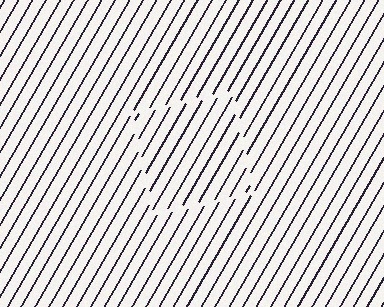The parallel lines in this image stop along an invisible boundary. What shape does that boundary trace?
An illusory square. The interior of the shape contains the same grating, shifted by half a period — the contour is defined by the phase discontinuity where line-ends from the inner and outer gratings abut.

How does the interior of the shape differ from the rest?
The interior of the shape contains the same grating, shifted by half a period — the contour is defined by the phase discontinuity where line-ends from the inner and outer gratings abut.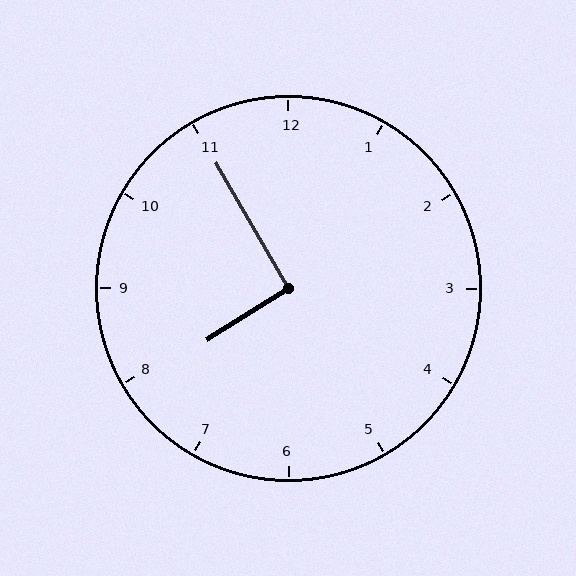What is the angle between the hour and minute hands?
Approximately 92 degrees.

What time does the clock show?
7:55.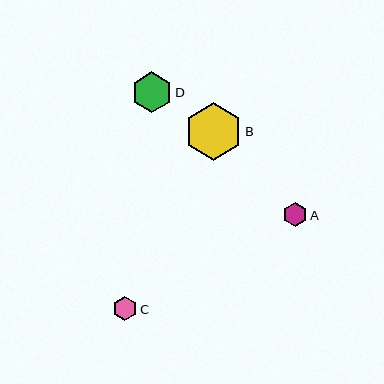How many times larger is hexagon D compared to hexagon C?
Hexagon D is approximately 1.7 times the size of hexagon C.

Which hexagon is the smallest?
Hexagon A is the smallest with a size of approximately 24 pixels.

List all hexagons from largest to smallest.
From largest to smallest: B, D, C, A.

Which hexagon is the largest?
Hexagon B is the largest with a size of approximately 58 pixels.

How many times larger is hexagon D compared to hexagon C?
Hexagon D is approximately 1.7 times the size of hexagon C.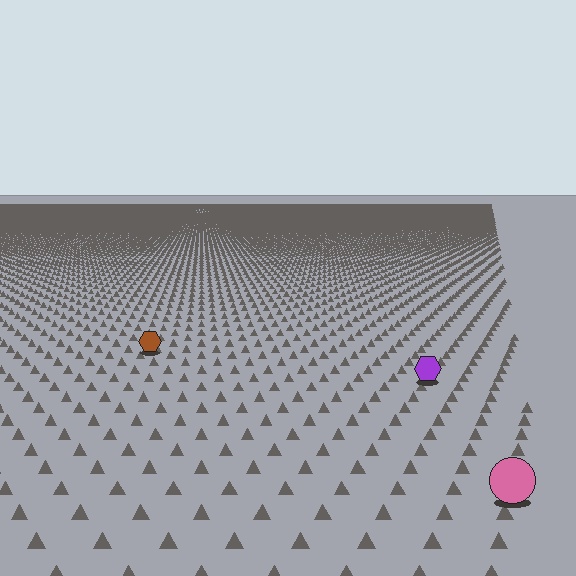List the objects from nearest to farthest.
From nearest to farthest: the pink circle, the purple hexagon, the brown hexagon.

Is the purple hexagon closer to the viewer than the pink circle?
No. The pink circle is closer — you can tell from the texture gradient: the ground texture is coarser near it.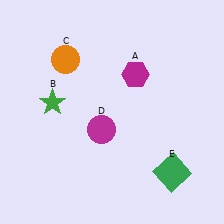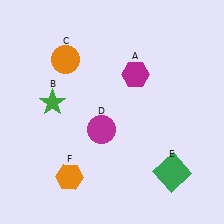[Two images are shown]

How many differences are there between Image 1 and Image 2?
There is 1 difference between the two images.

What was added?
An orange hexagon (F) was added in Image 2.